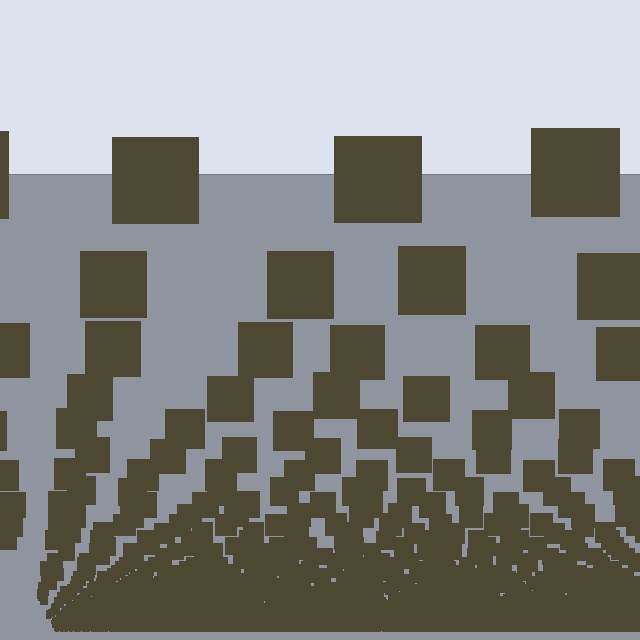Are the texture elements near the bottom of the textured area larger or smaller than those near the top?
Smaller. The gradient is inverted — elements near the bottom are smaller and denser.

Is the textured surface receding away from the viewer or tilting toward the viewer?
The surface appears to tilt toward the viewer. Texture elements get larger and sparser toward the top.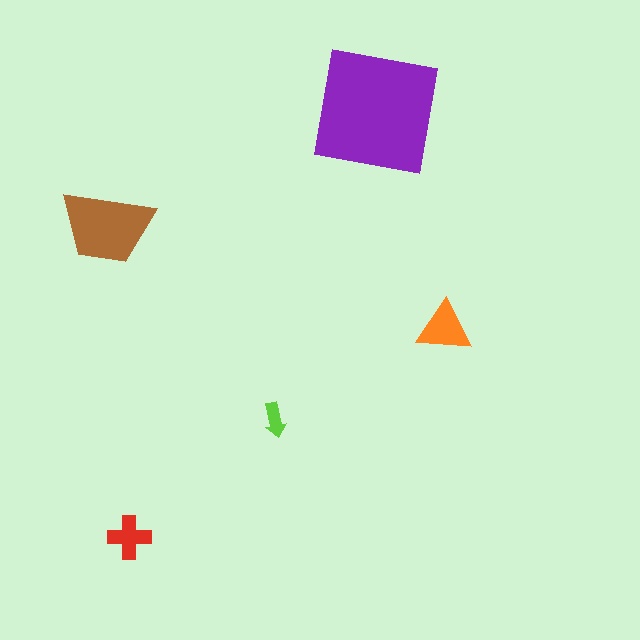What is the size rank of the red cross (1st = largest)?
4th.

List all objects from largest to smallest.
The purple square, the brown trapezoid, the orange triangle, the red cross, the lime arrow.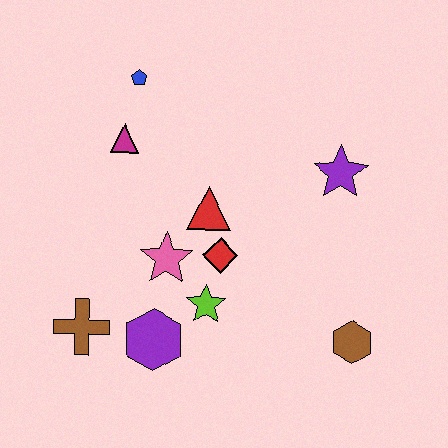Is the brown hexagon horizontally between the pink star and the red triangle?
No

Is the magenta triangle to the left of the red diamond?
Yes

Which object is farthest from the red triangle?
The brown hexagon is farthest from the red triangle.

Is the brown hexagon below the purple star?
Yes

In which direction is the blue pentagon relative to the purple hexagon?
The blue pentagon is above the purple hexagon.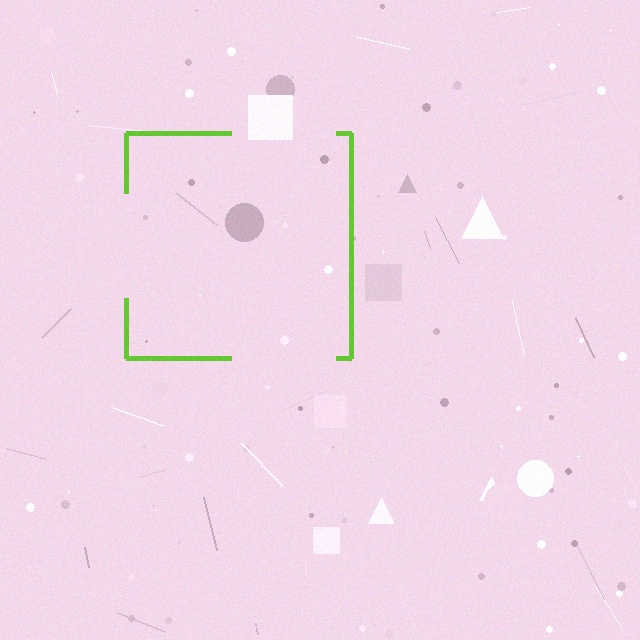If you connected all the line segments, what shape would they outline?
They would outline a square.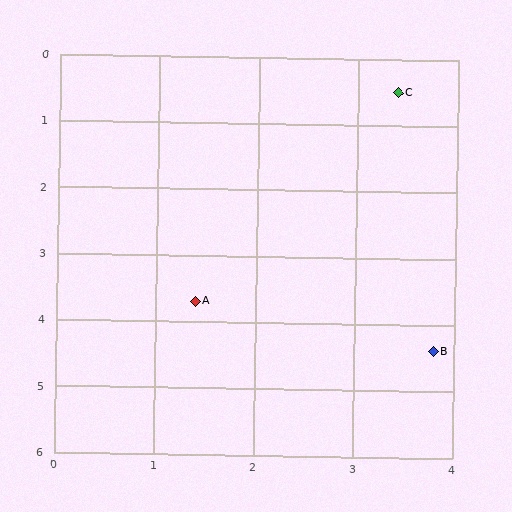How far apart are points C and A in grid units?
Points C and A are about 3.8 grid units apart.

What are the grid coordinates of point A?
Point A is at approximately (1.4, 3.7).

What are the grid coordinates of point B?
Point B is at approximately (3.8, 4.4).